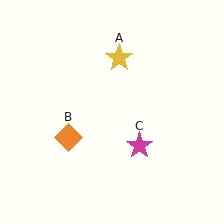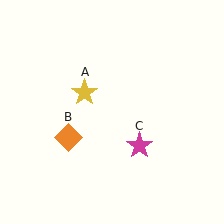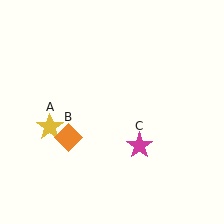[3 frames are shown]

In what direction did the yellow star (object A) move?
The yellow star (object A) moved down and to the left.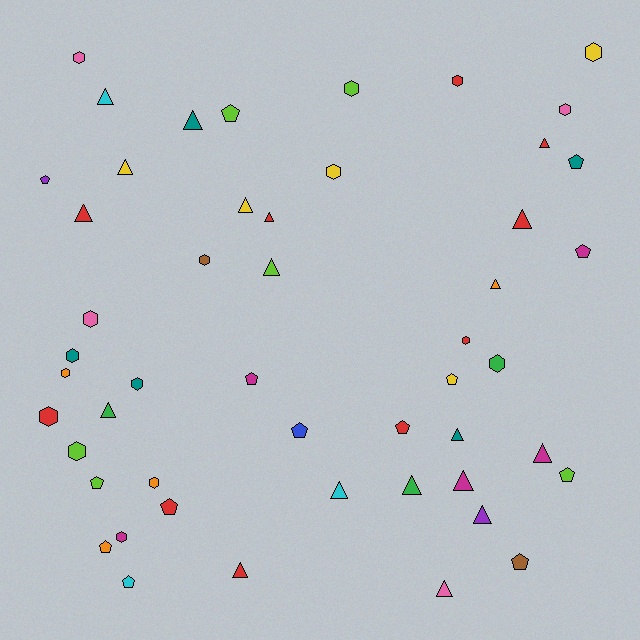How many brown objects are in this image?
There are 2 brown objects.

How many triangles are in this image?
There are 19 triangles.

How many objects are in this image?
There are 50 objects.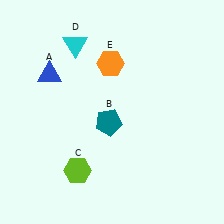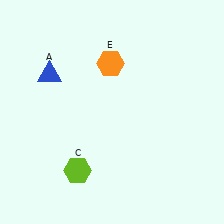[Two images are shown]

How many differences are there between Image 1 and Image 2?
There are 2 differences between the two images.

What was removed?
The teal pentagon (B), the cyan triangle (D) were removed in Image 2.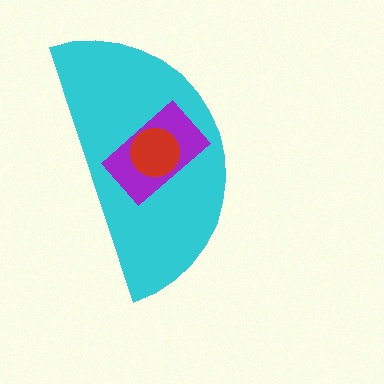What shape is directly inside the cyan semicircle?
The purple rectangle.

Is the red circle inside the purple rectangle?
Yes.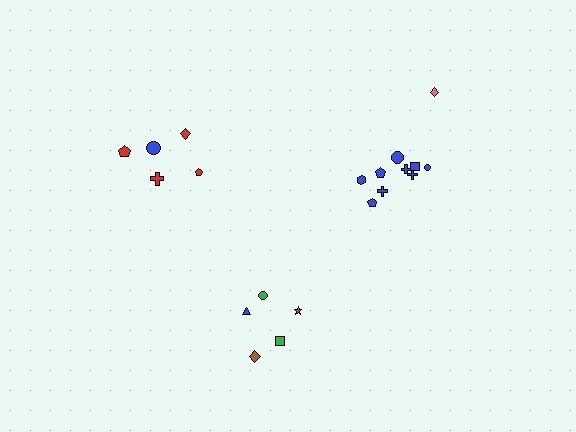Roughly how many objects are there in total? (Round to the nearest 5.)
Roughly 20 objects in total.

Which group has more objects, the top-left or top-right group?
The top-right group.